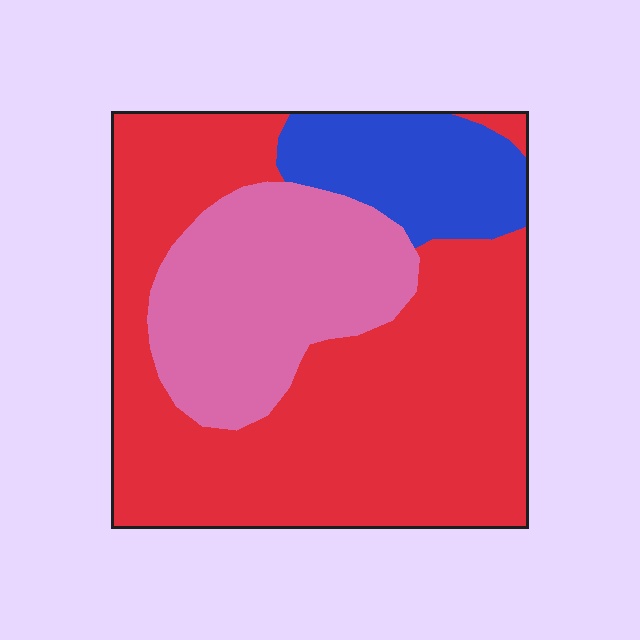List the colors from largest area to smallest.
From largest to smallest: red, pink, blue.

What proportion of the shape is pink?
Pink takes up about one quarter (1/4) of the shape.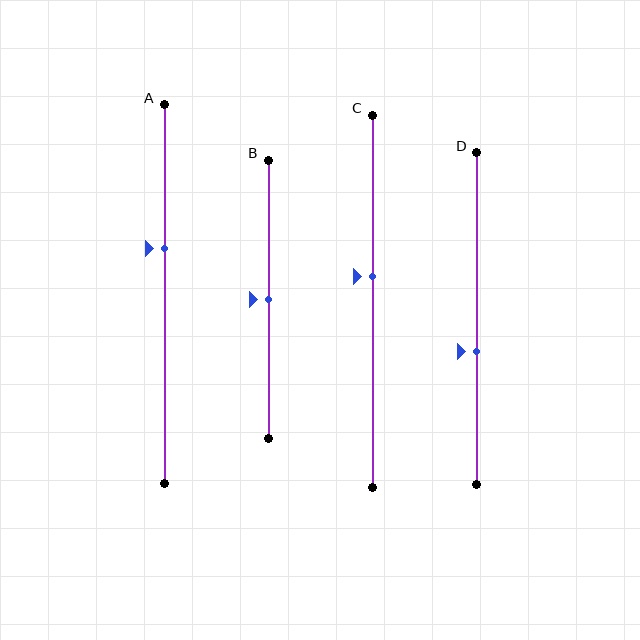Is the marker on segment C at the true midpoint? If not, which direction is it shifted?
No, the marker on segment C is shifted upward by about 7% of the segment length.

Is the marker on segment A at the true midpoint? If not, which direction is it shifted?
No, the marker on segment A is shifted upward by about 12% of the segment length.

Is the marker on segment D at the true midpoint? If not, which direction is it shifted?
No, the marker on segment D is shifted downward by about 10% of the segment length.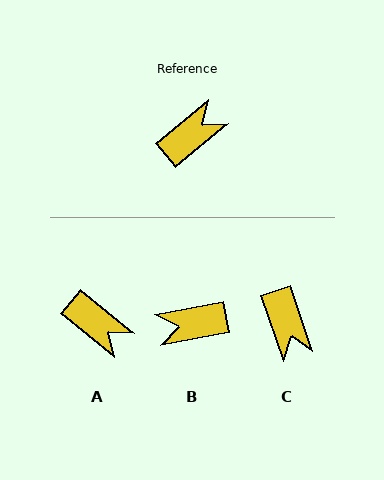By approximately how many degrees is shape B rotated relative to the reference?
Approximately 151 degrees counter-clockwise.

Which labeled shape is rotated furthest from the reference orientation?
B, about 151 degrees away.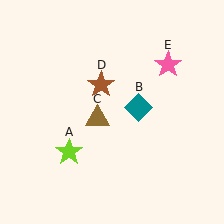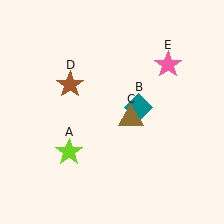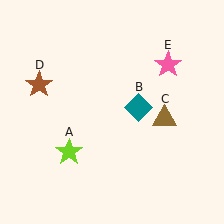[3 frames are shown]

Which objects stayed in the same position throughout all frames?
Lime star (object A) and teal diamond (object B) and pink star (object E) remained stationary.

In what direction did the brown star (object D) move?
The brown star (object D) moved left.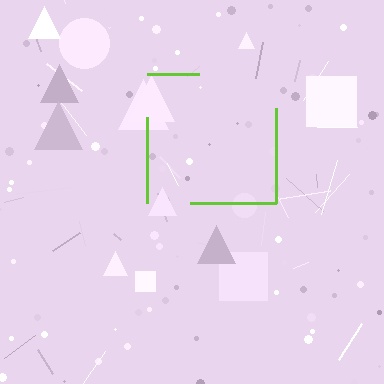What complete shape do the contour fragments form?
The contour fragments form a square.